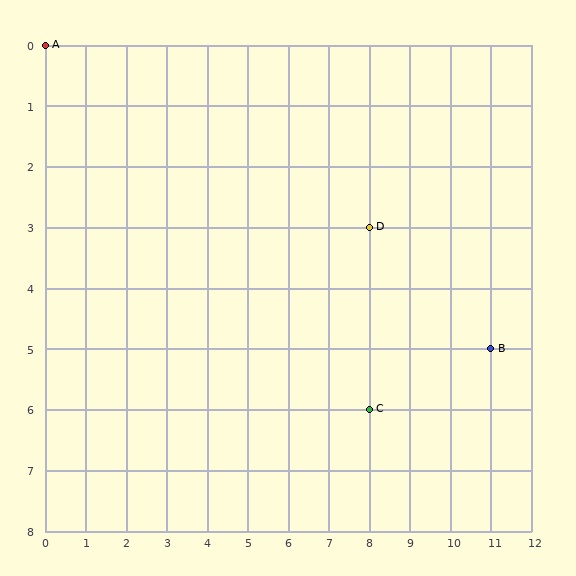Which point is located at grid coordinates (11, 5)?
Point B is at (11, 5).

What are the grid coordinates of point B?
Point B is at grid coordinates (11, 5).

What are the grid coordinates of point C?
Point C is at grid coordinates (8, 6).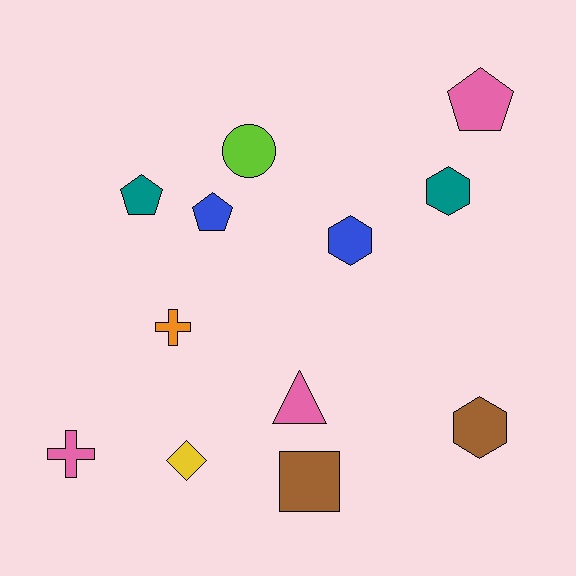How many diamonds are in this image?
There is 1 diamond.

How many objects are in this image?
There are 12 objects.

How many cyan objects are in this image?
There are no cyan objects.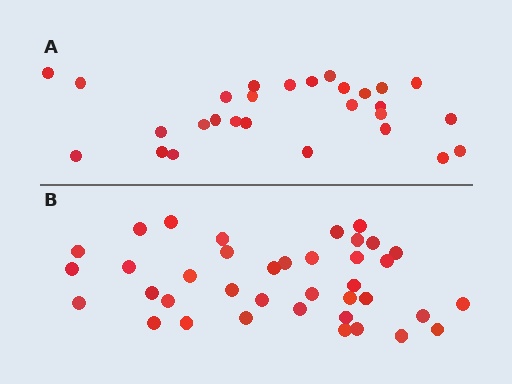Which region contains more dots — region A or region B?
Region B (the bottom region) has more dots.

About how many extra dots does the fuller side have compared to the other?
Region B has roughly 10 or so more dots than region A.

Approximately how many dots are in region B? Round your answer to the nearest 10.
About 40 dots. (The exact count is 38, which rounds to 40.)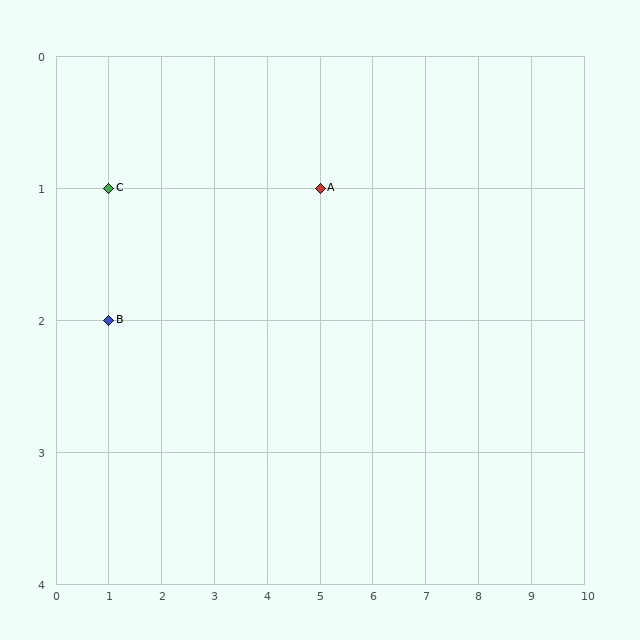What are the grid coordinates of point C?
Point C is at grid coordinates (1, 1).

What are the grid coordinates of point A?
Point A is at grid coordinates (5, 1).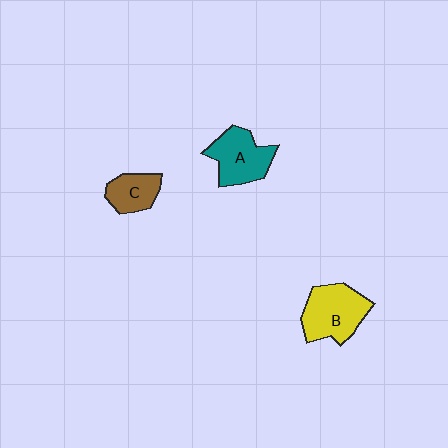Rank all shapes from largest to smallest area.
From largest to smallest: B (yellow), A (teal), C (brown).